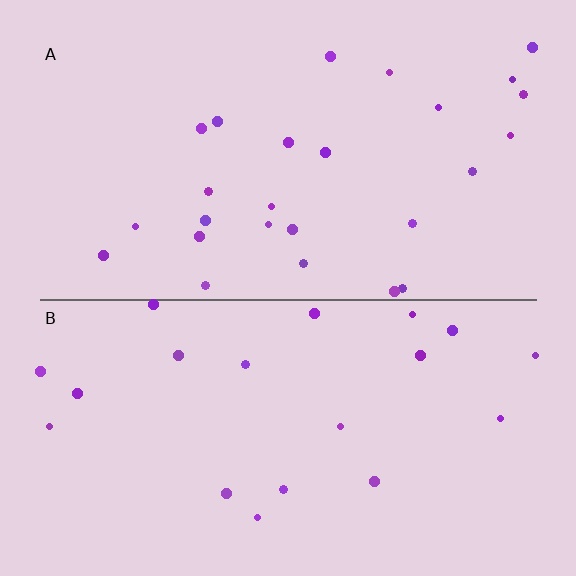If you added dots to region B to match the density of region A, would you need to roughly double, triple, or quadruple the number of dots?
Approximately double.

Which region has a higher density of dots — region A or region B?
A (the top).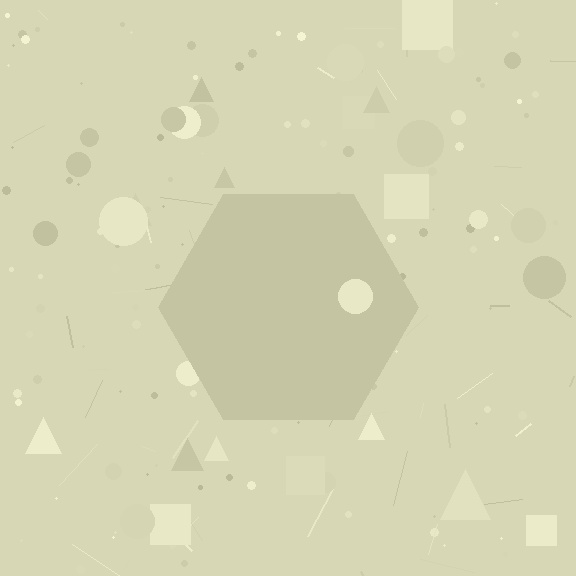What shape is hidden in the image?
A hexagon is hidden in the image.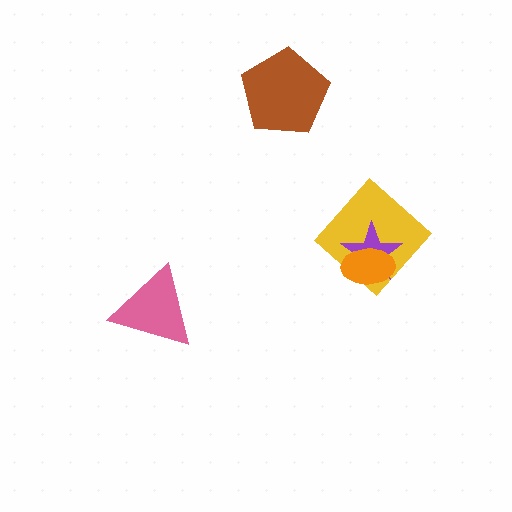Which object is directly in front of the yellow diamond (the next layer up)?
The purple star is directly in front of the yellow diamond.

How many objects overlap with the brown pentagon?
0 objects overlap with the brown pentagon.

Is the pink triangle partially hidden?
No, no other shape covers it.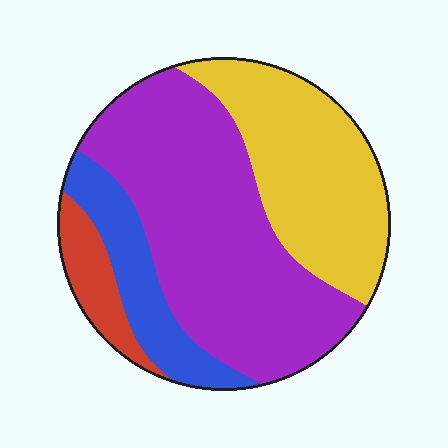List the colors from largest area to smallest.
From largest to smallest: purple, yellow, blue, red.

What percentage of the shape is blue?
Blue covers roughly 15% of the shape.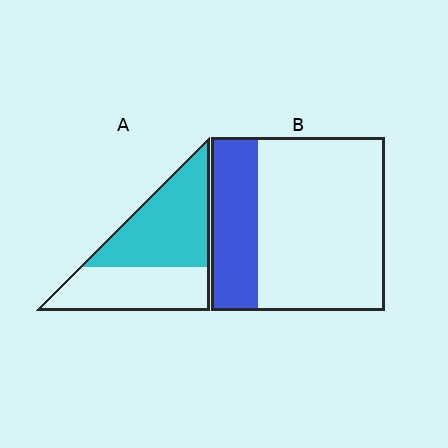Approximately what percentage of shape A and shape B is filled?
A is approximately 55% and B is approximately 25%.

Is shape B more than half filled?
No.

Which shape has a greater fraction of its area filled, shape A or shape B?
Shape A.